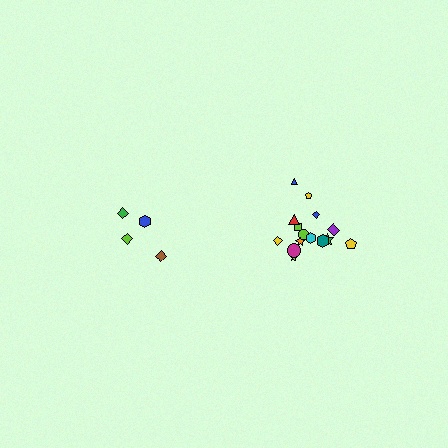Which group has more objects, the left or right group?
The right group.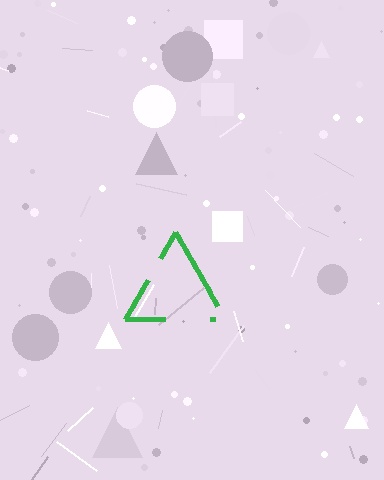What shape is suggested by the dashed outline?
The dashed outline suggests a triangle.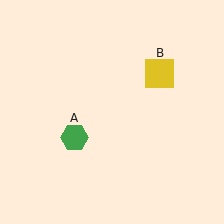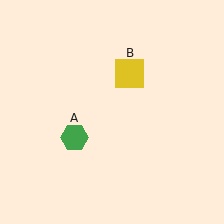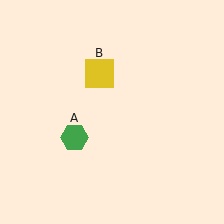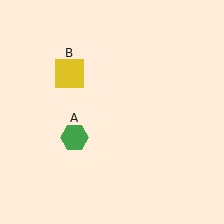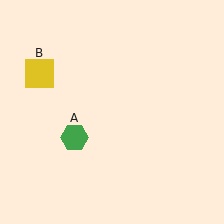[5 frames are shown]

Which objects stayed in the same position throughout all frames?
Green hexagon (object A) remained stationary.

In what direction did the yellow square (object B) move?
The yellow square (object B) moved left.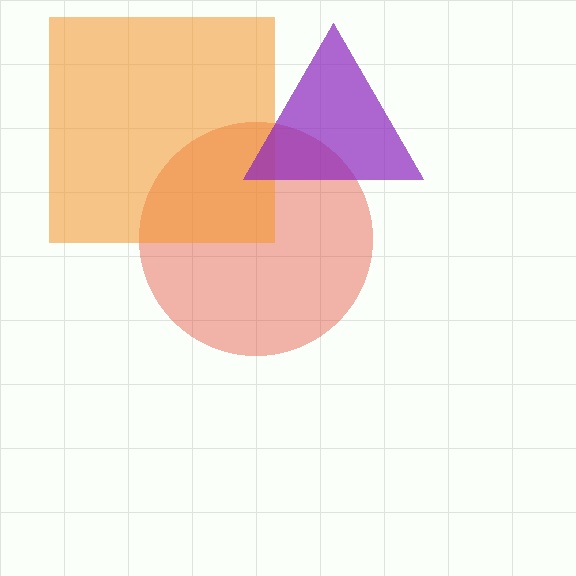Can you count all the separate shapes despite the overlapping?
Yes, there are 3 separate shapes.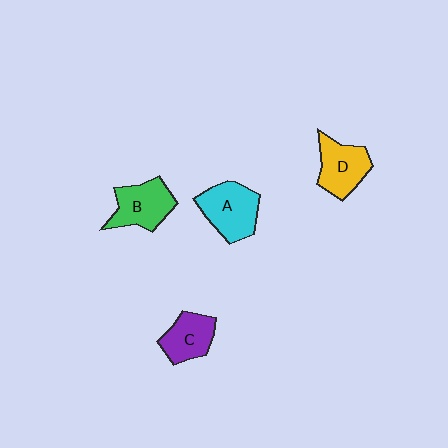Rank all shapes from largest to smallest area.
From largest to smallest: A (cyan), B (green), D (yellow), C (purple).